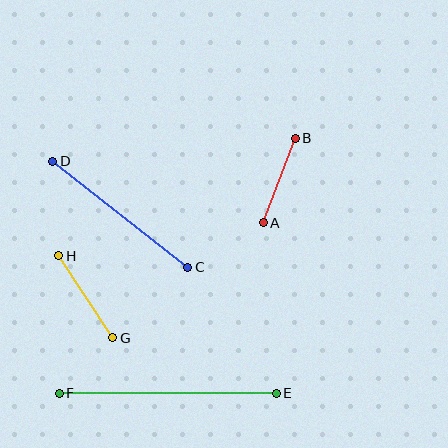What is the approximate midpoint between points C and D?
The midpoint is at approximately (120, 214) pixels.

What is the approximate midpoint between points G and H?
The midpoint is at approximately (86, 297) pixels.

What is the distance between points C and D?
The distance is approximately 172 pixels.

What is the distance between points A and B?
The distance is approximately 90 pixels.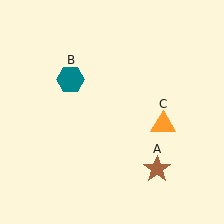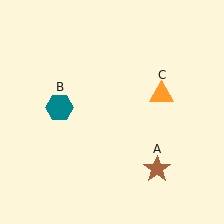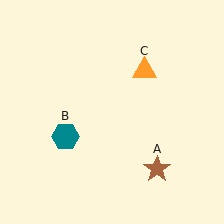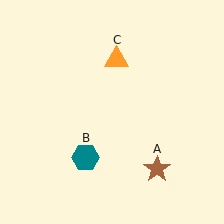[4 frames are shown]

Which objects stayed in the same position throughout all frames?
Brown star (object A) remained stationary.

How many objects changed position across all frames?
2 objects changed position: teal hexagon (object B), orange triangle (object C).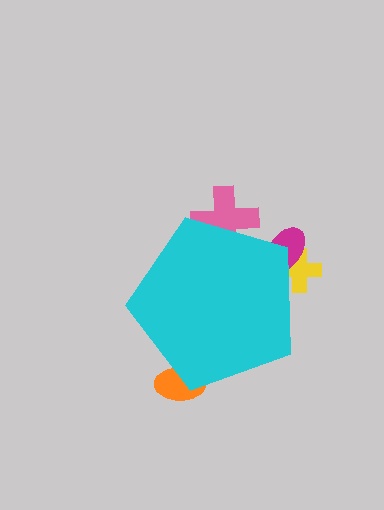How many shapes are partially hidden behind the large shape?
4 shapes are partially hidden.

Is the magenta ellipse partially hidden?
Yes, the magenta ellipse is partially hidden behind the cyan pentagon.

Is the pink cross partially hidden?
Yes, the pink cross is partially hidden behind the cyan pentagon.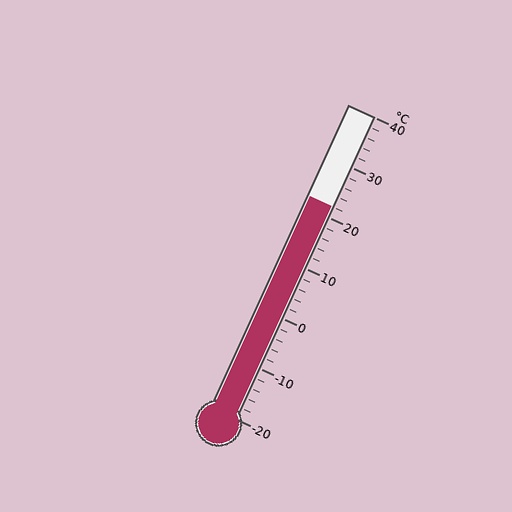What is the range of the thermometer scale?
The thermometer scale ranges from -20°C to 40°C.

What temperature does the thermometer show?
The thermometer shows approximately 22°C.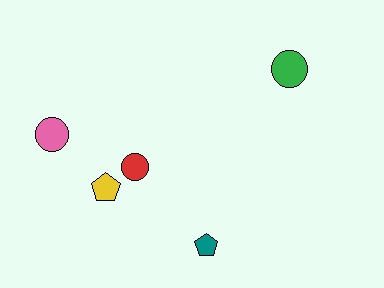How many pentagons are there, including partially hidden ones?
There are 2 pentagons.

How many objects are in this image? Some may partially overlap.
There are 5 objects.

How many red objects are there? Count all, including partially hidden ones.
There is 1 red object.